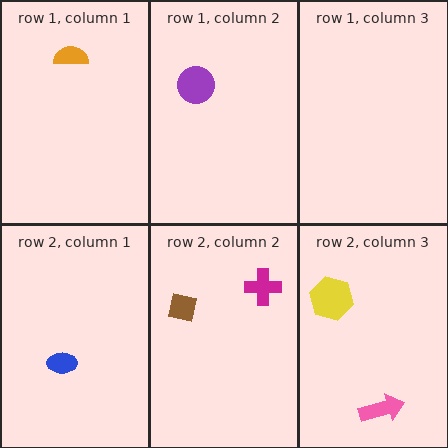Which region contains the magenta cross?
The row 2, column 2 region.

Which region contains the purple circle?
The row 1, column 2 region.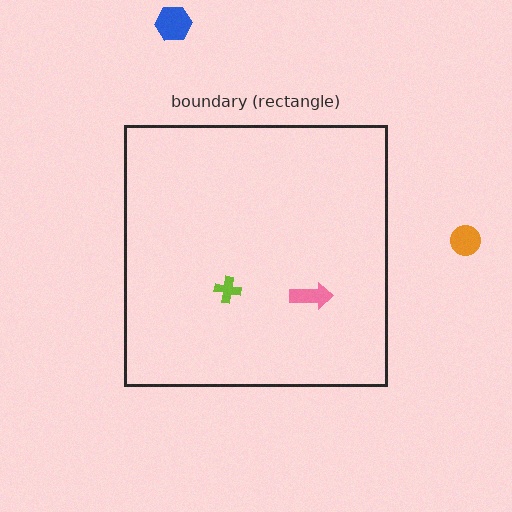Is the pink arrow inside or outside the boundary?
Inside.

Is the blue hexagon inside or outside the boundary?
Outside.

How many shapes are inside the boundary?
2 inside, 2 outside.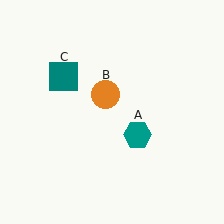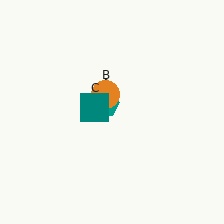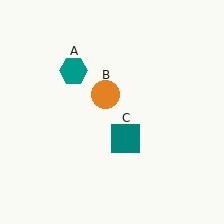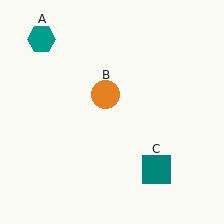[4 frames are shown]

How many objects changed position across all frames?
2 objects changed position: teal hexagon (object A), teal square (object C).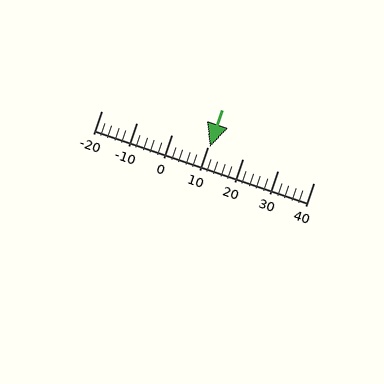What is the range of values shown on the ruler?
The ruler shows values from -20 to 40.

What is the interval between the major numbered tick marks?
The major tick marks are spaced 10 units apart.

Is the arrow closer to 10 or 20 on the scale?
The arrow is closer to 10.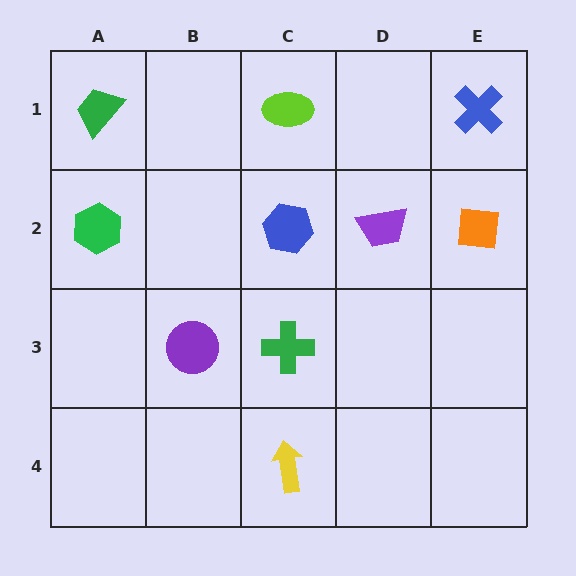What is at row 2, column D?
A purple trapezoid.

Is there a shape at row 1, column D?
No, that cell is empty.